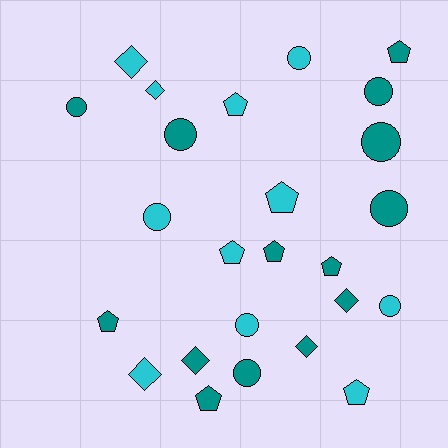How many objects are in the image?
There are 25 objects.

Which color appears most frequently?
Teal, with 14 objects.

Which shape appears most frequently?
Circle, with 10 objects.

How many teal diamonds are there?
There are 3 teal diamonds.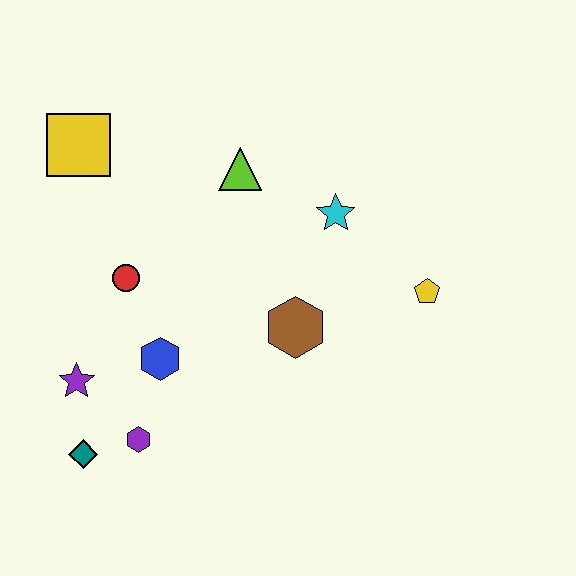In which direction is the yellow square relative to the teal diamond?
The yellow square is above the teal diamond.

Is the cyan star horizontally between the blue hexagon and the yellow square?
No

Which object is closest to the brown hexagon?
The cyan star is closest to the brown hexagon.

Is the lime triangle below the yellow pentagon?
No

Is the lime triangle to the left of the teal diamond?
No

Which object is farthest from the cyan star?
The teal diamond is farthest from the cyan star.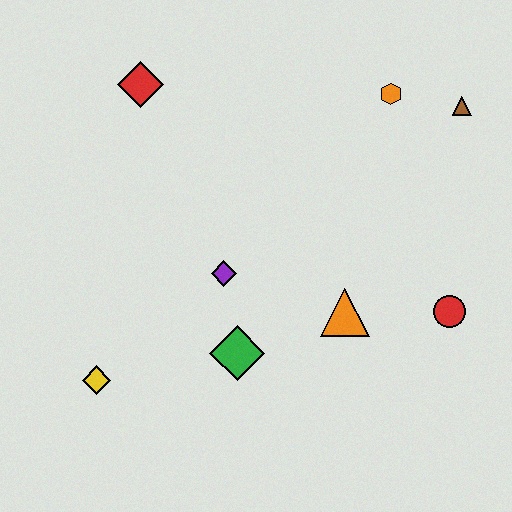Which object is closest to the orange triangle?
The red circle is closest to the orange triangle.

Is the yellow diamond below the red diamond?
Yes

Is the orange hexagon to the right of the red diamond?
Yes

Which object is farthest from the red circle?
The red diamond is farthest from the red circle.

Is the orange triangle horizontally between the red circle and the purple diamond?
Yes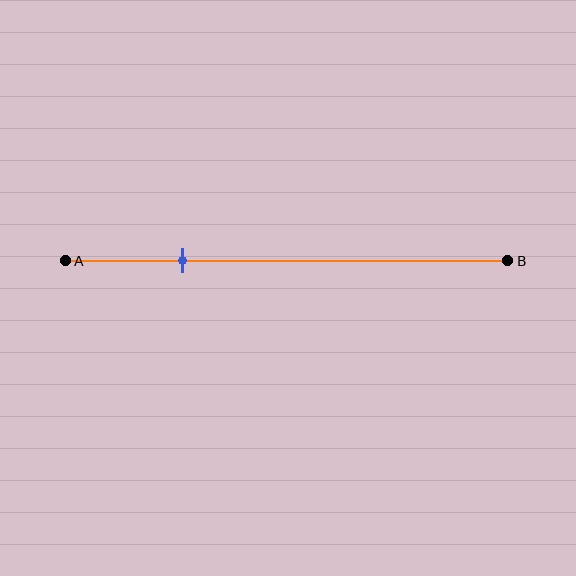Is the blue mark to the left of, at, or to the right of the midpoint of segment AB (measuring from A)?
The blue mark is to the left of the midpoint of segment AB.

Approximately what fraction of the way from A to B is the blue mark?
The blue mark is approximately 25% of the way from A to B.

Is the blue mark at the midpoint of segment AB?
No, the mark is at about 25% from A, not at the 50% midpoint.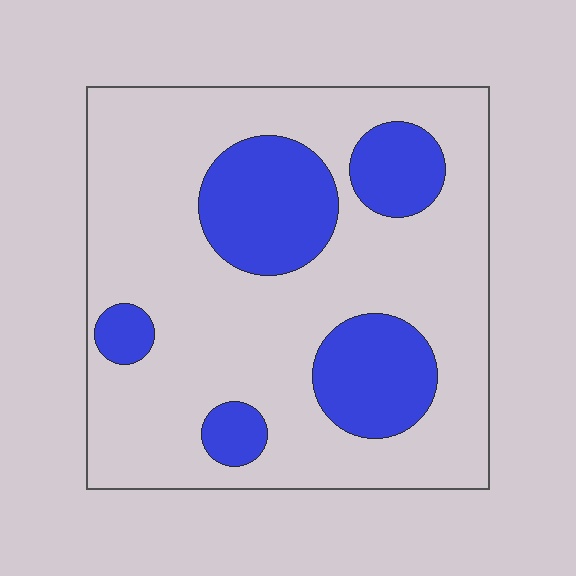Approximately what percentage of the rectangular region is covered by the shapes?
Approximately 25%.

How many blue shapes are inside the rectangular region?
5.